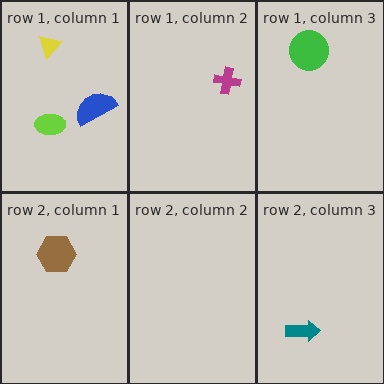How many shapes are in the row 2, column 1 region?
1.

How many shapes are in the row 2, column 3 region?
1.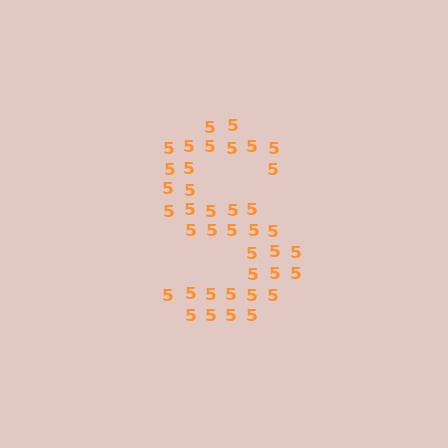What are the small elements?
The small elements are digit 5's.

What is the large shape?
The large shape is the letter S.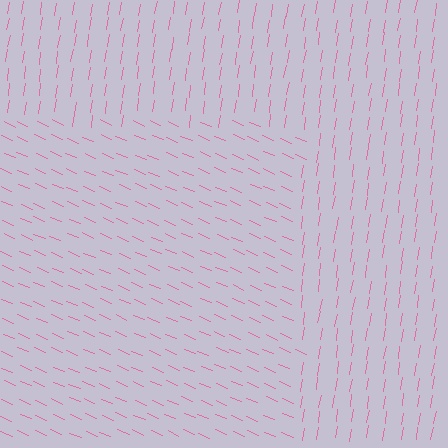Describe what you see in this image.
The image is filled with small pink line segments. A rectangle region in the image has lines oriented differently from the surrounding lines, creating a visible texture boundary.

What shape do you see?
I see a rectangle.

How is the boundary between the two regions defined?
The boundary is defined purely by a change in line orientation (approximately 76 degrees difference). All lines are the same color and thickness.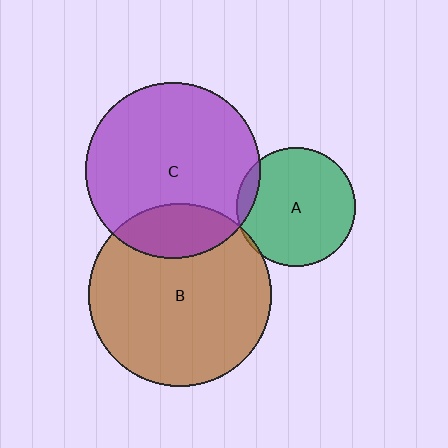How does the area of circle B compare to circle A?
Approximately 2.4 times.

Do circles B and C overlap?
Yes.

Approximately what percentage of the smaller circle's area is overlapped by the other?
Approximately 20%.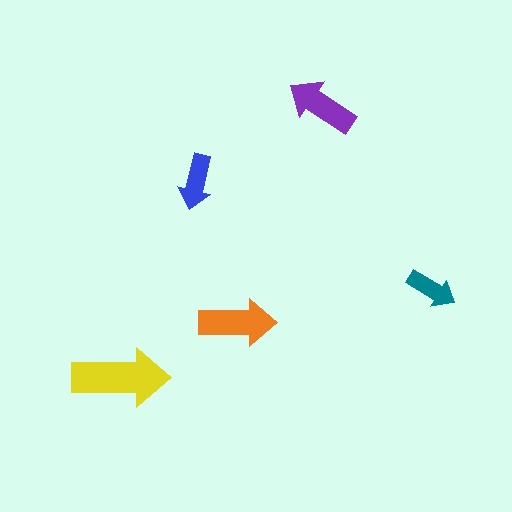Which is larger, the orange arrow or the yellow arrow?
The yellow one.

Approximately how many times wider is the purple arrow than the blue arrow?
About 1.5 times wider.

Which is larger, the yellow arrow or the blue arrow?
The yellow one.